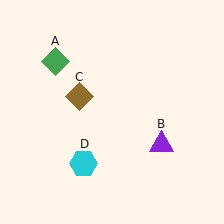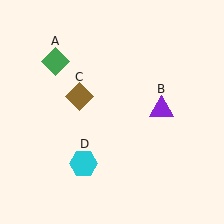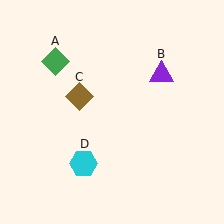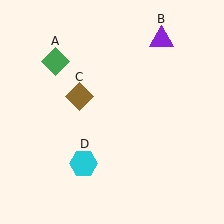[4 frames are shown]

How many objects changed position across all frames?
1 object changed position: purple triangle (object B).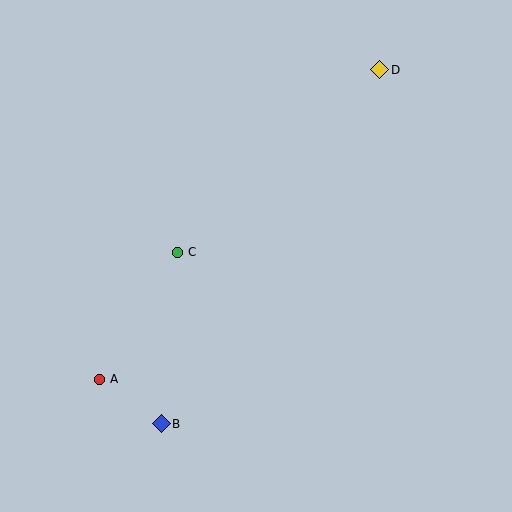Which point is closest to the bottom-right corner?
Point B is closest to the bottom-right corner.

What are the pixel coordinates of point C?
Point C is at (177, 252).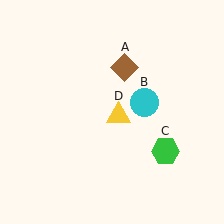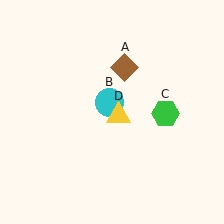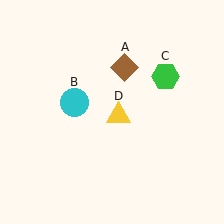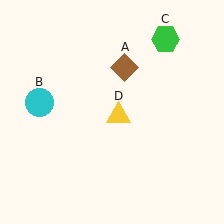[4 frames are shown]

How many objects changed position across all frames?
2 objects changed position: cyan circle (object B), green hexagon (object C).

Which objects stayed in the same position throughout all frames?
Brown diamond (object A) and yellow triangle (object D) remained stationary.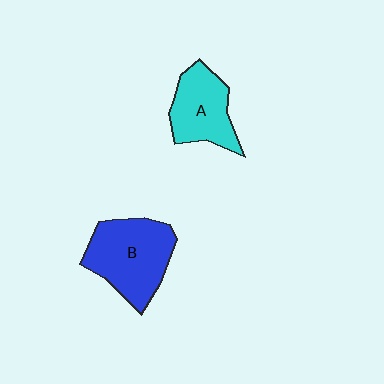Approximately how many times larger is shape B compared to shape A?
Approximately 1.4 times.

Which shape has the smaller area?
Shape A (cyan).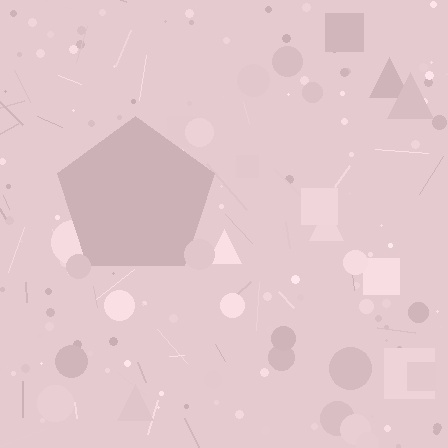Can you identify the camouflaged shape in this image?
The camouflaged shape is a pentagon.